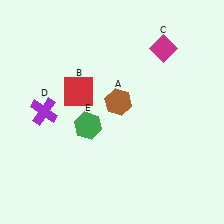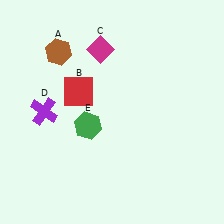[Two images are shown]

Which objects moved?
The objects that moved are: the brown hexagon (A), the magenta diamond (C).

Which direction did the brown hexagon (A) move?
The brown hexagon (A) moved left.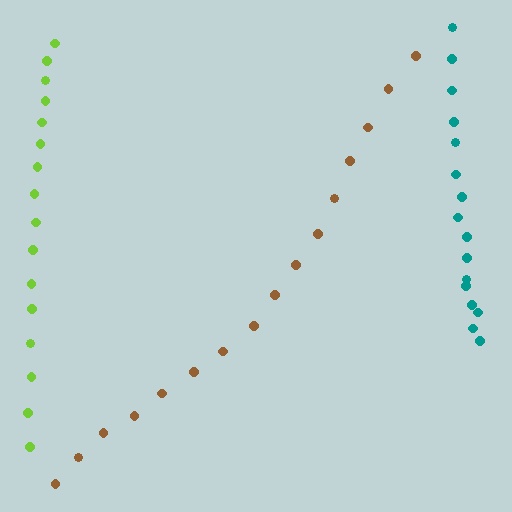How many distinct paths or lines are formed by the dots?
There are 3 distinct paths.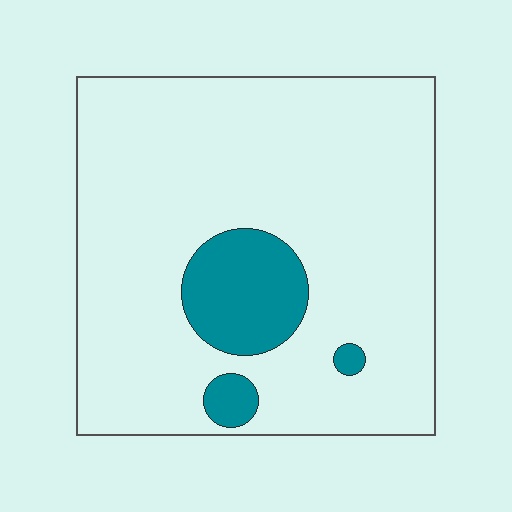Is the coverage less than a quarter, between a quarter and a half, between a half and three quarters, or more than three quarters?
Less than a quarter.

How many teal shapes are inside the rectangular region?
3.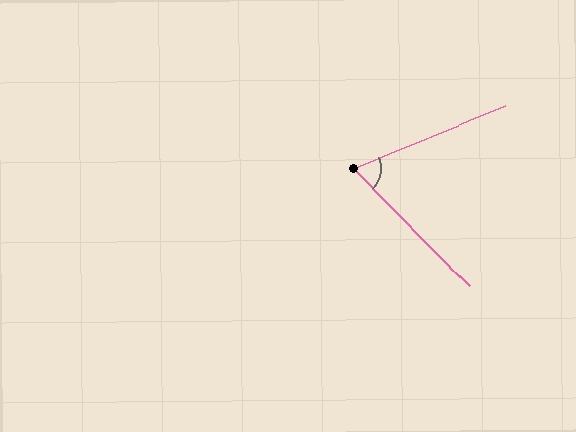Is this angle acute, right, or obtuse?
It is acute.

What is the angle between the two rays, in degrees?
Approximately 68 degrees.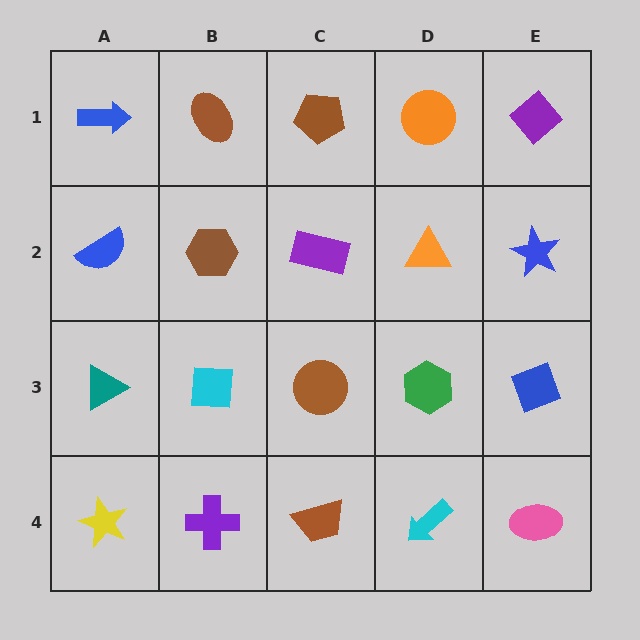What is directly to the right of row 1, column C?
An orange circle.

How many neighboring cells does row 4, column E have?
2.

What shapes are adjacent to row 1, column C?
A purple rectangle (row 2, column C), a brown ellipse (row 1, column B), an orange circle (row 1, column D).